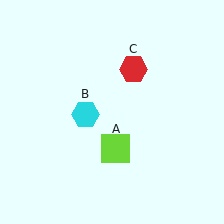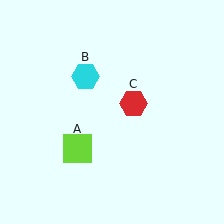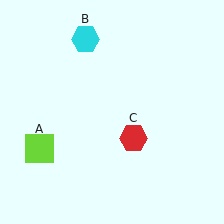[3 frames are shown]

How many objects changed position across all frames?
3 objects changed position: lime square (object A), cyan hexagon (object B), red hexagon (object C).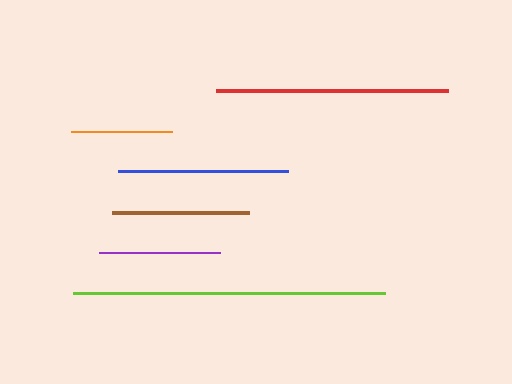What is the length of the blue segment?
The blue segment is approximately 170 pixels long.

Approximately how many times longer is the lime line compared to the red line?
The lime line is approximately 1.3 times the length of the red line.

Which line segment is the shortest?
The orange line is the shortest at approximately 101 pixels.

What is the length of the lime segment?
The lime segment is approximately 312 pixels long.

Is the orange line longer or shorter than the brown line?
The brown line is longer than the orange line.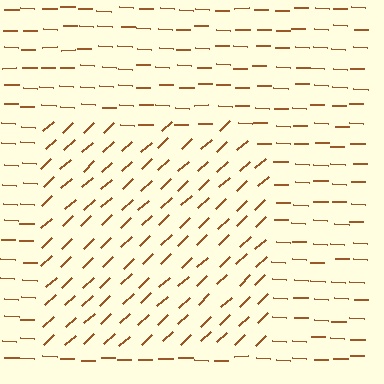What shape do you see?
I see a rectangle.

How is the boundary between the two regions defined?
The boundary is defined purely by a change in line orientation (approximately 45 degrees difference). All lines are the same color and thickness.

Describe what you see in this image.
The image is filled with small brown line segments. A rectangle region in the image has lines oriented differently from the surrounding lines, creating a visible texture boundary.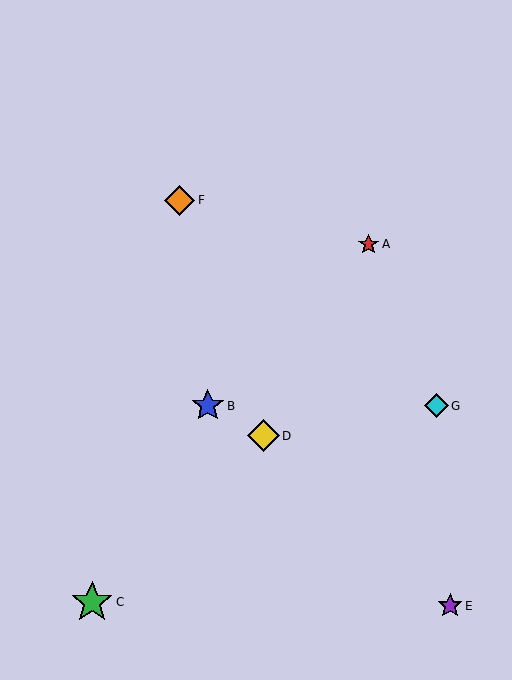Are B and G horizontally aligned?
Yes, both are at y≈406.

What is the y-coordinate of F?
Object F is at y≈200.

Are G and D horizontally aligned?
No, G is at y≈406 and D is at y≈436.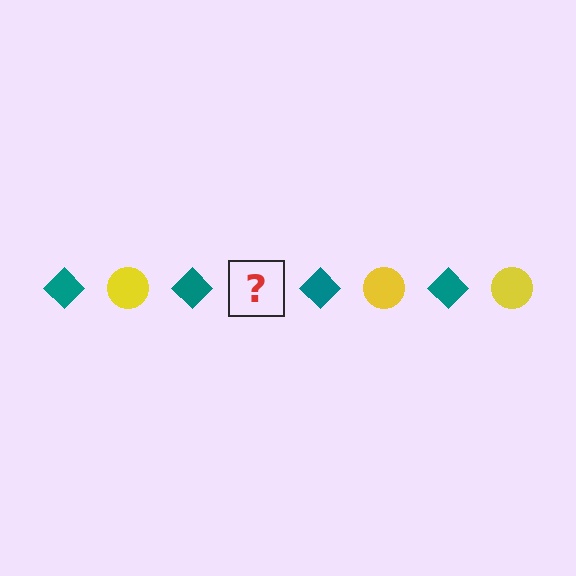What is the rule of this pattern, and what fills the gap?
The rule is that the pattern alternates between teal diamond and yellow circle. The gap should be filled with a yellow circle.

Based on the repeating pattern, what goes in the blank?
The blank should be a yellow circle.